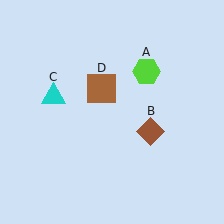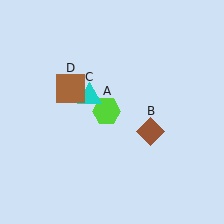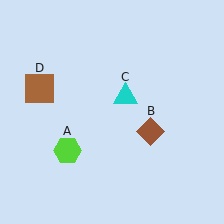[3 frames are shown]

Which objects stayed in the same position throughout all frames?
Brown diamond (object B) remained stationary.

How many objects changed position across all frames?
3 objects changed position: lime hexagon (object A), cyan triangle (object C), brown square (object D).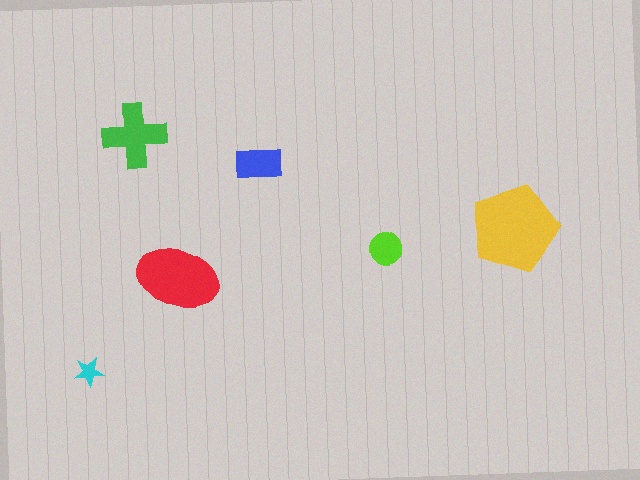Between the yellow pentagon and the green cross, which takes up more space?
The yellow pentagon.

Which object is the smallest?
The cyan star.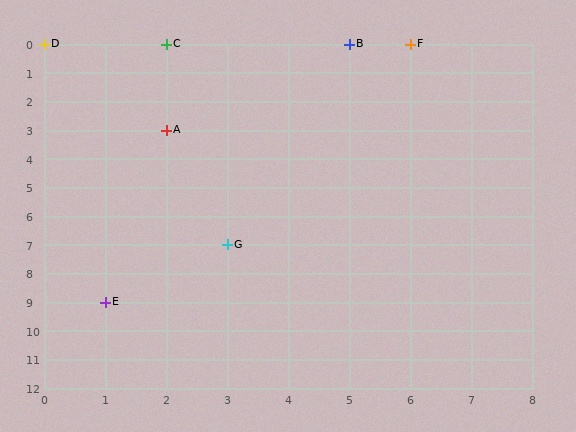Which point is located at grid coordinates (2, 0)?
Point C is at (2, 0).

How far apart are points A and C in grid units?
Points A and C are 3 rows apart.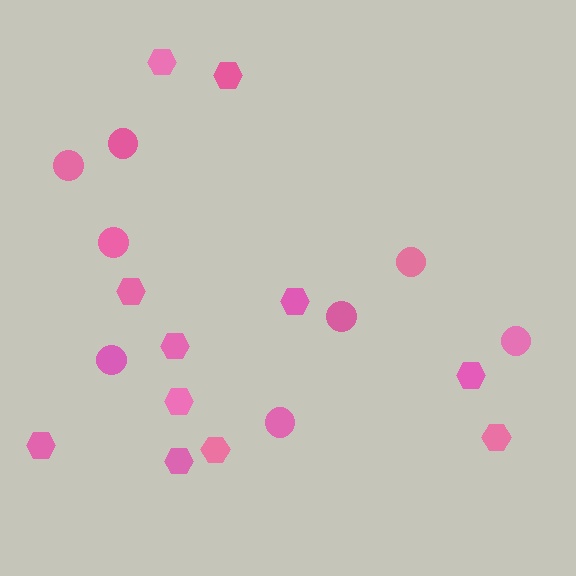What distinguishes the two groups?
There are 2 groups: one group of hexagons (11) and one group of circles (8).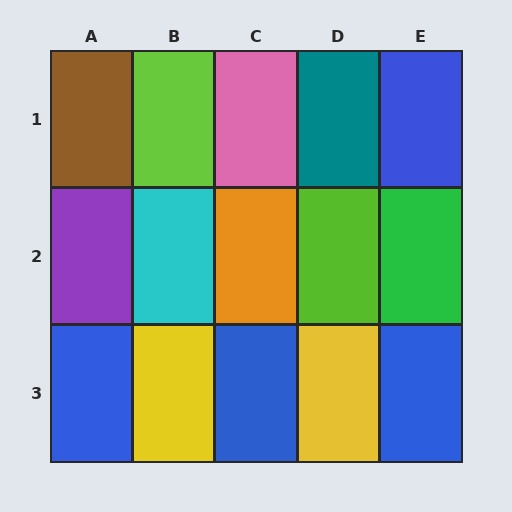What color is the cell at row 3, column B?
Yellow.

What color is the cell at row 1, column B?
Lime.